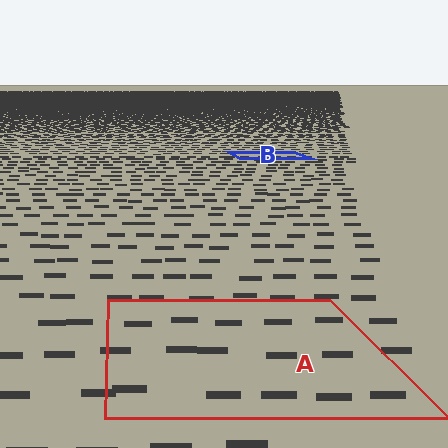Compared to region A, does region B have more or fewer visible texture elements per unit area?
Region B has more texture elements per unit area — they are packed more densely because it is farther away.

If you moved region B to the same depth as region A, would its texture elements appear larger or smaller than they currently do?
They would appear larger. At a closer depth, the same texture elements are projected at a bigger on-screen size.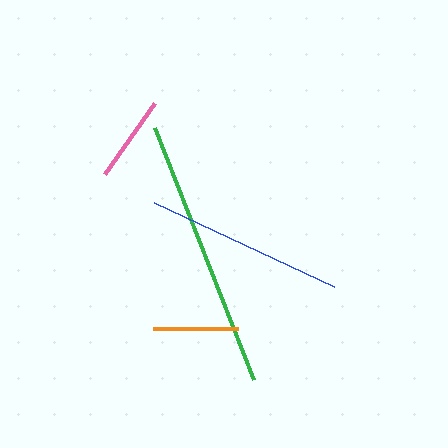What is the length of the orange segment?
The orange segment is approximately 85 pixels long.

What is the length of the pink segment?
The pink segment is approximately 86 pixels long.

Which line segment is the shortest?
The orange line is the shortest at approximately 85 pixels.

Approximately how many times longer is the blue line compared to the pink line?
The blue line is approximately 2.3 times the length of the pink line.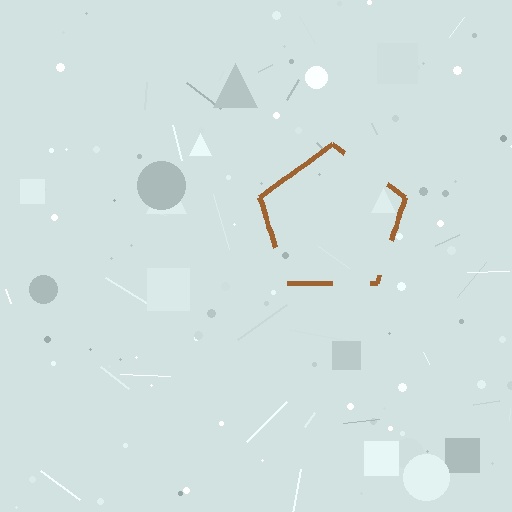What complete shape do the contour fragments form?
The contour fragments form a pentagon.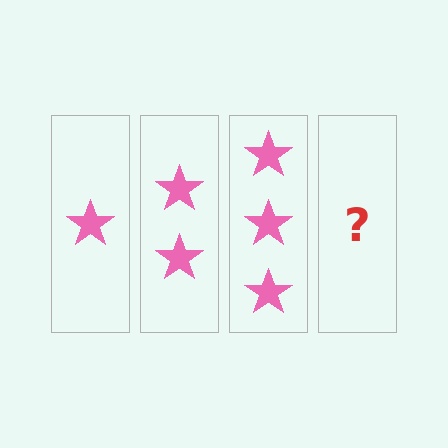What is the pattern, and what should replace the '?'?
The pattern is that each step adds one more star. The '?' should be 4 stars.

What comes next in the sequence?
The next element should be 4 stars.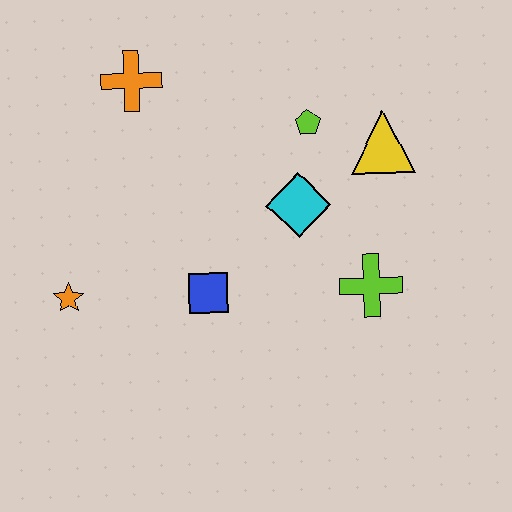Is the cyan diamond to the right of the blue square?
Yes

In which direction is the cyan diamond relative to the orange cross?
The cyan diamond is to the right of the orange cross.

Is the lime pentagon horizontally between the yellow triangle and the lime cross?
No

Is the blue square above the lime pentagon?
No